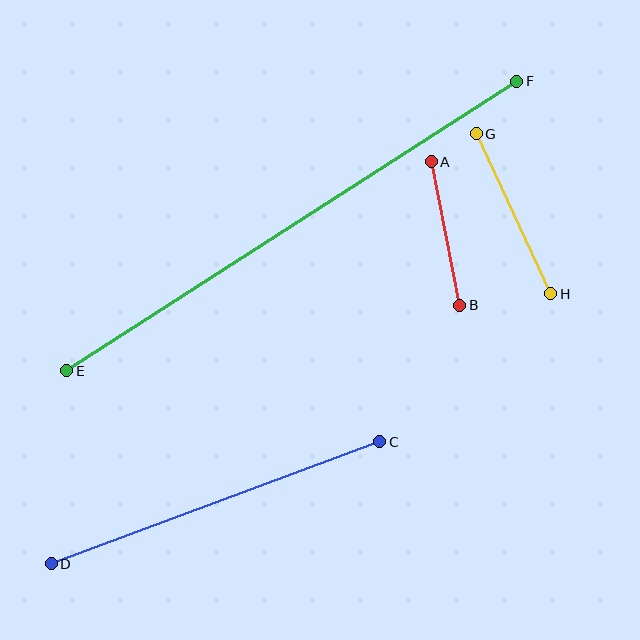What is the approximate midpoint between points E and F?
The midpoint is at approximately (292, 226) pixels.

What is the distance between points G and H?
The distance is approximately 177 pixels.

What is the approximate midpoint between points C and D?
The midpoint is at approximately (215, 503) pixels.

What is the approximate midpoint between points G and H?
The midpoint is at approximately (513, 214) pixels.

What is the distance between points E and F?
The distance is approximately 535 pixels.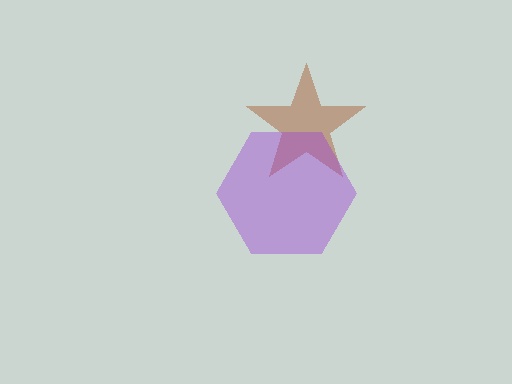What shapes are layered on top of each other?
The layered shapes are: a brown star, a purple hexagon.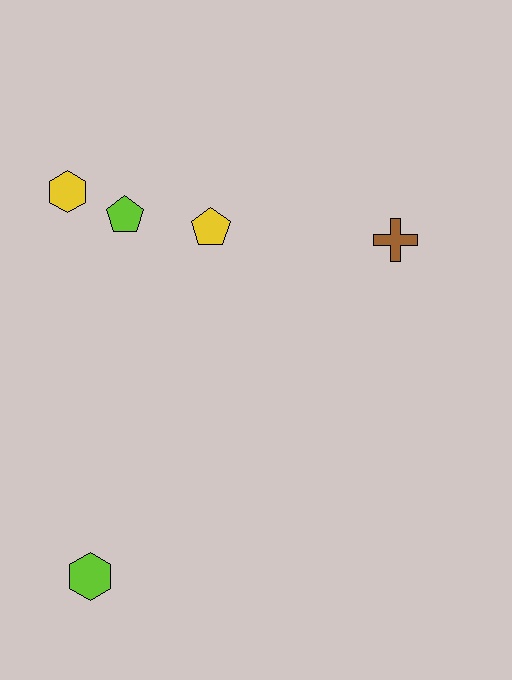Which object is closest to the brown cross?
The yellow pentagon is closest to the brown cross.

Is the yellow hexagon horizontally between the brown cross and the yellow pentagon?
No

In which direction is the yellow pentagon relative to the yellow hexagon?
The yellow pentagon is to the right of the yellow hexagon.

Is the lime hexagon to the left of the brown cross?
Yes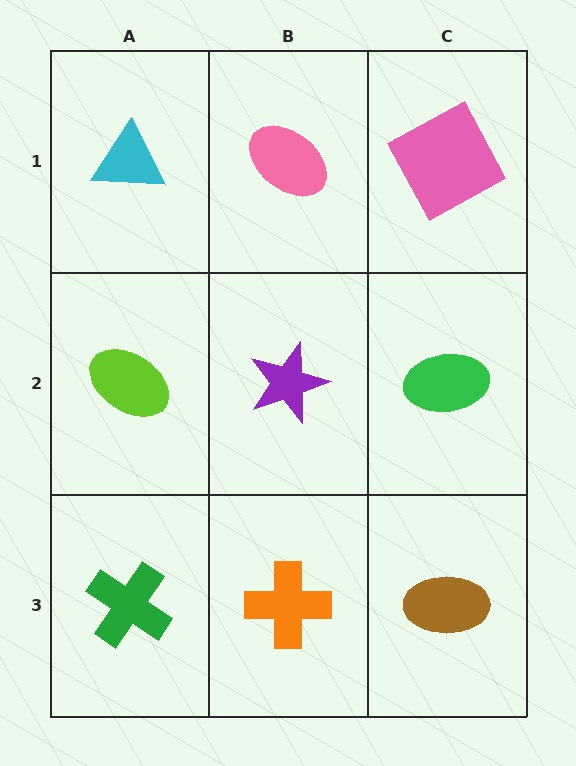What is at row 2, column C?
A green ellipse.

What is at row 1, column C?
A pink square.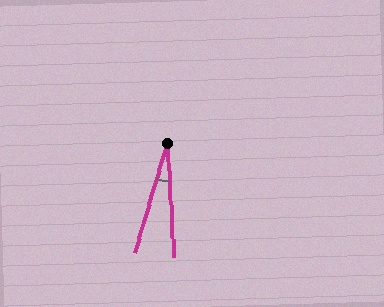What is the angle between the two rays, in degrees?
Approximately 20 degrees.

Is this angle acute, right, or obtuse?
It is acute.